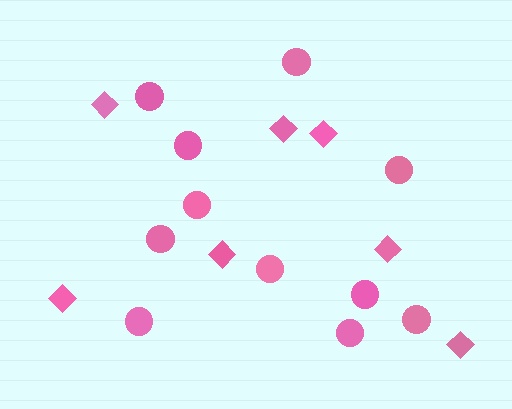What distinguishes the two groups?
There are 2 groups: one group of circles (11) and one group of diamonds (7).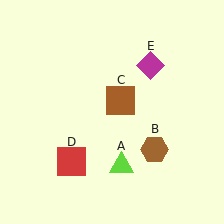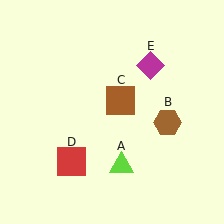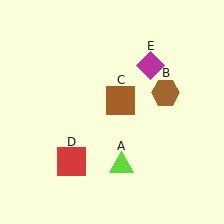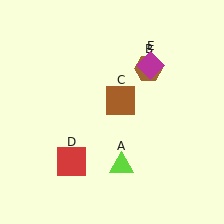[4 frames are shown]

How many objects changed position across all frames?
1 object changed position: brown hexagon (object B).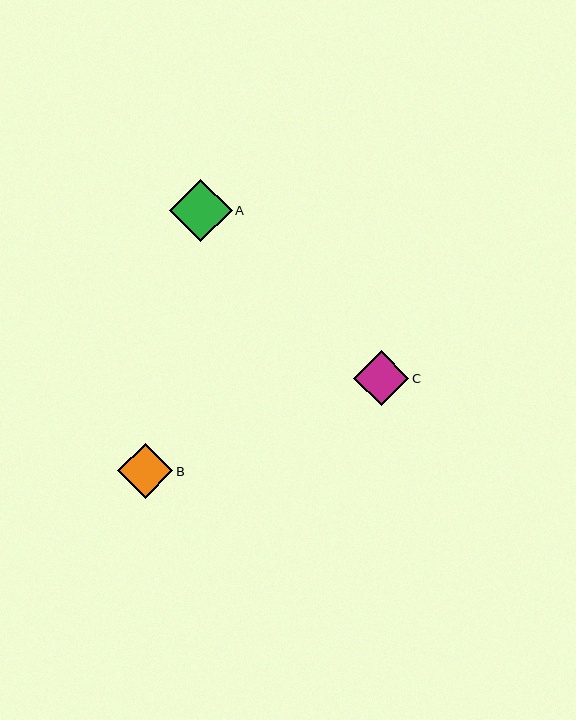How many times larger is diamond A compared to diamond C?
Diamond A is approximately 1.1 times the size of diamond C.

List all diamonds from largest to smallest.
From largest to smallest: A, C, B.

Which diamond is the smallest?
Diamond B is the smallest with a size of approximately 55 pixels.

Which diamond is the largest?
Diamond A is the largest with a size of approximately 62 pixels.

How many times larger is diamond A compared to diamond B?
Diamond A is approximately 1.1 times the size of diamond B.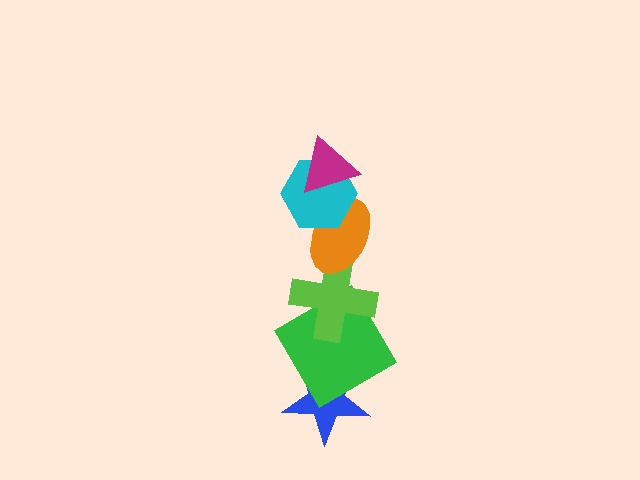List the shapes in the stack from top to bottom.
From top to bottom: the magenta triangle, the cyan hexagon, the orange ellipse, the lime cross, the green diamond, the blue star.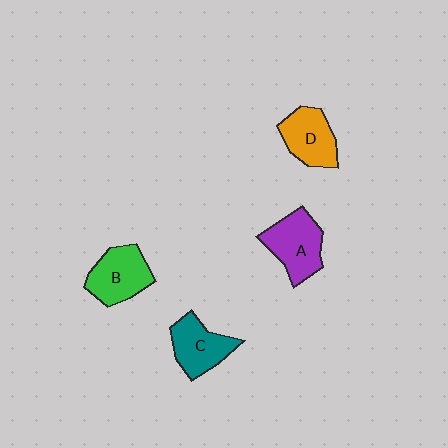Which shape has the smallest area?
Shape C (teal).